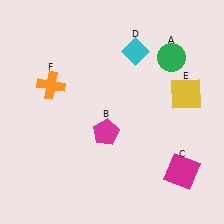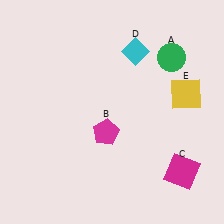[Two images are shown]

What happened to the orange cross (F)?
The orange cross (F) was removed in Image 2. It was in the top-left area of Image 1.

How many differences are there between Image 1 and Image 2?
There is 1 difference between the two images.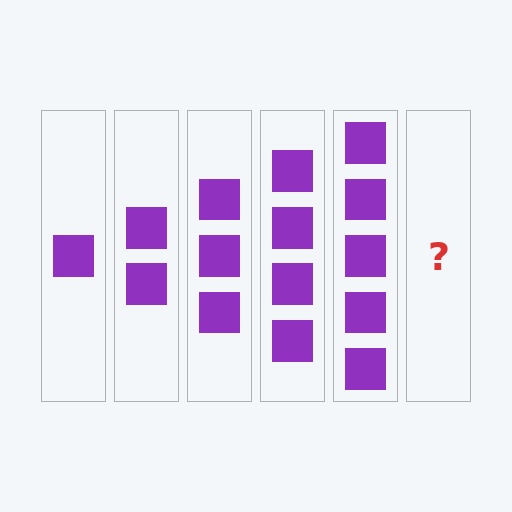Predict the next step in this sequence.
The next step is 6 squares.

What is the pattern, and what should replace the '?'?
The pattern is that each step adds one more square. The '?' should be 6 squares.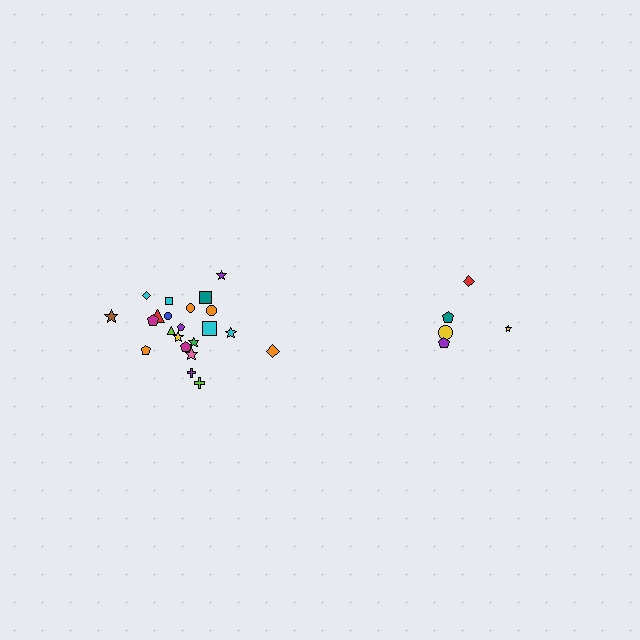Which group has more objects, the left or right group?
The left group.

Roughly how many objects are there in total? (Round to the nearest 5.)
Roughly 25 objects in total.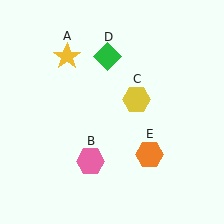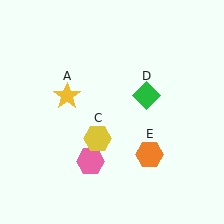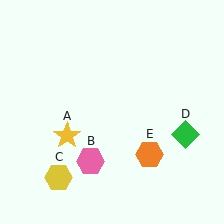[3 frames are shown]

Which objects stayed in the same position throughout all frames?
Pink hexagon (object B) and orange hexagon (object E) remained stationary.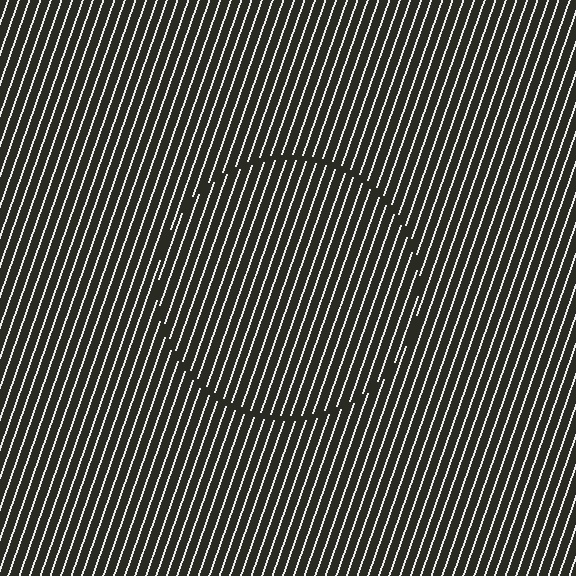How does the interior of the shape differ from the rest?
The interior of the shape contains the same grating, shifted by half a period — the contour is defined by the phase discontinuity where line-ends from the inner and outer gratings abut.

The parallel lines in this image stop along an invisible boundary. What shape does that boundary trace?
An illusory circle. The interior of the shape contains the same grating, shifted by half a period — the contour is defined by the phase discontinuity where line-ends from the inner and outer gratings abut.